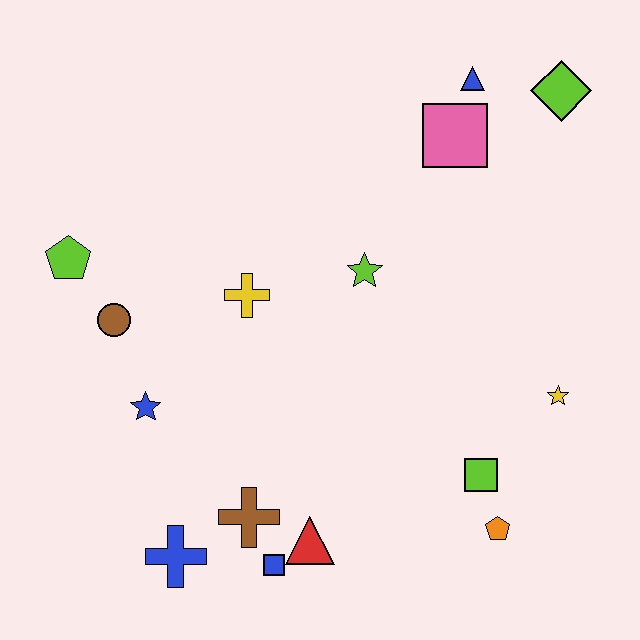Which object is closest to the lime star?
The yellow cross is closest to the lime star.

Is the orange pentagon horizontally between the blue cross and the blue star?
No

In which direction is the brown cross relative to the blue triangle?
The brown cross is below the blue triangle.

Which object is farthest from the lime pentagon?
The lime diamond is farthest from the lime pentagon.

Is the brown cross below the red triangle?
No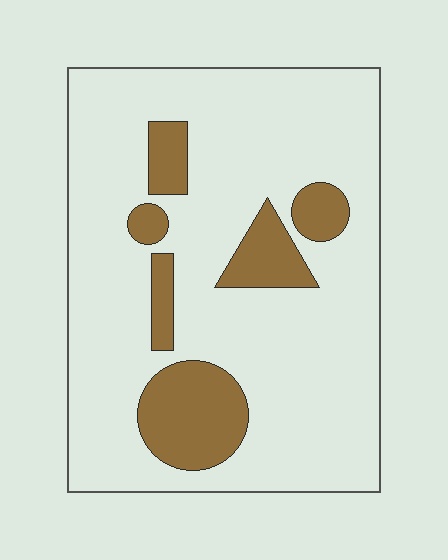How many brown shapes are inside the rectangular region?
6.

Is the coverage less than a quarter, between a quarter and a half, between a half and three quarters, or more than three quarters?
Less than a quarter.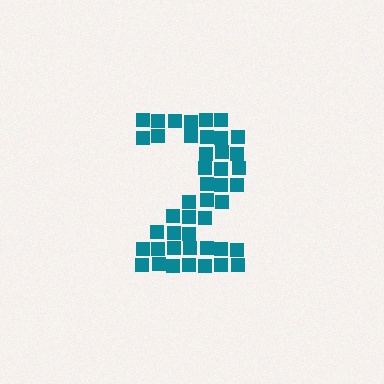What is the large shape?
The large shape is the digit 2.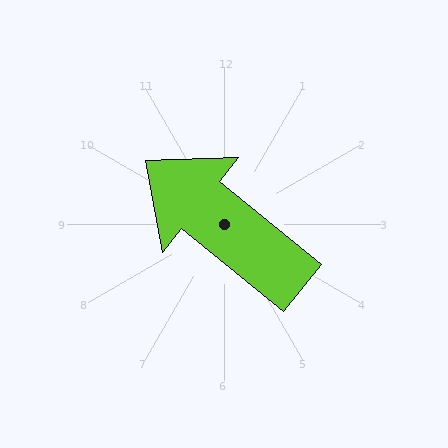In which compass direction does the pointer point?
Northwest.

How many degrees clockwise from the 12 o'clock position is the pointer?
Approximately 309 degrees.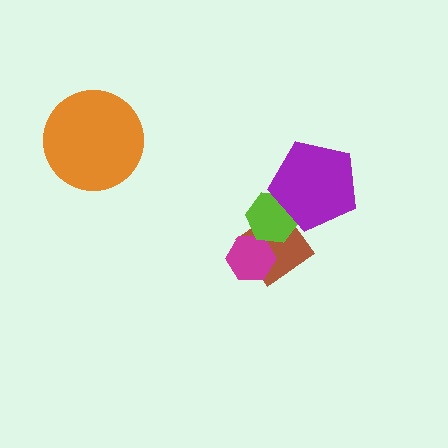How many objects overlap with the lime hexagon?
3 objects overlap with the lime hexagon.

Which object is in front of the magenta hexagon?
The lime hexagon is in front of the magenta hexagon.